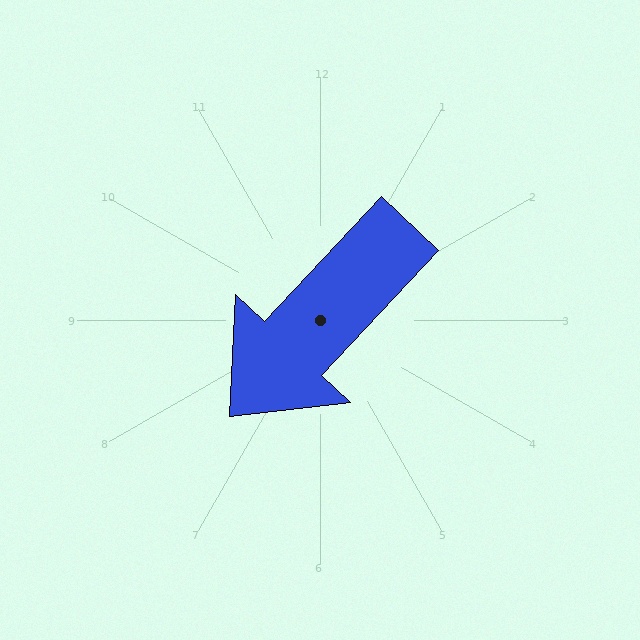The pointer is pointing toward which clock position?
Roughly 7 o'clock.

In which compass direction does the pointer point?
Southwest.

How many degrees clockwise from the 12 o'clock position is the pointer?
Approximately 223 degrees.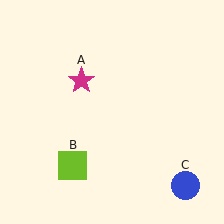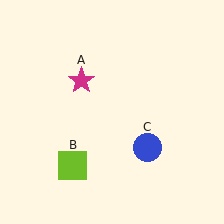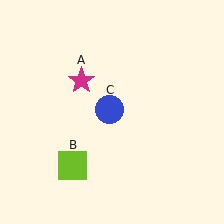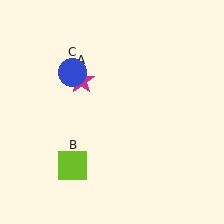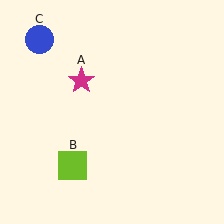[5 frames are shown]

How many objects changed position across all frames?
1 object changed position: blue circle (object C).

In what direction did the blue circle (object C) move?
The blue circle (object C) moved up and to the left.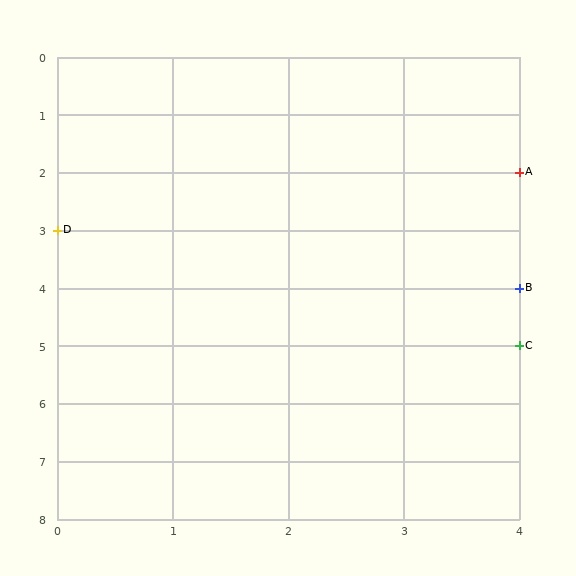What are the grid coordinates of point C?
Point C is at grid coordinates (4, 5).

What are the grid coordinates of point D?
Point D is at grid coordinates (0, 3).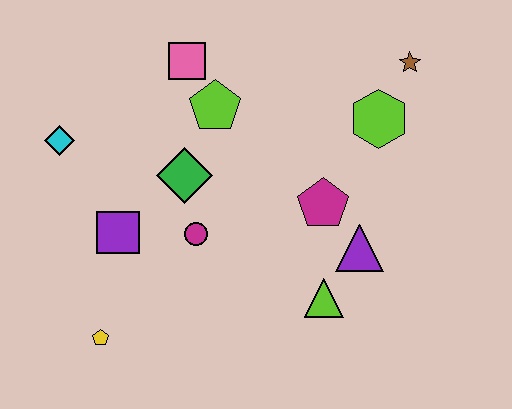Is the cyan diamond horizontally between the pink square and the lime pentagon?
No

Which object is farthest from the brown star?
The yellow pentagon is farthest from the brown star.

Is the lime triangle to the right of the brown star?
No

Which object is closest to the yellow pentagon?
The purple square is closest to the yellow pentagon.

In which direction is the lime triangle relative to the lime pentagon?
The lime triangle is below the lime pentagon.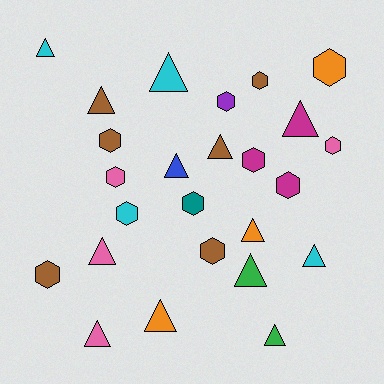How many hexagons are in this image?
There are 12 hexagons.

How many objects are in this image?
There are 25 objects.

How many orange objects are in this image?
There are 3 orange objects.